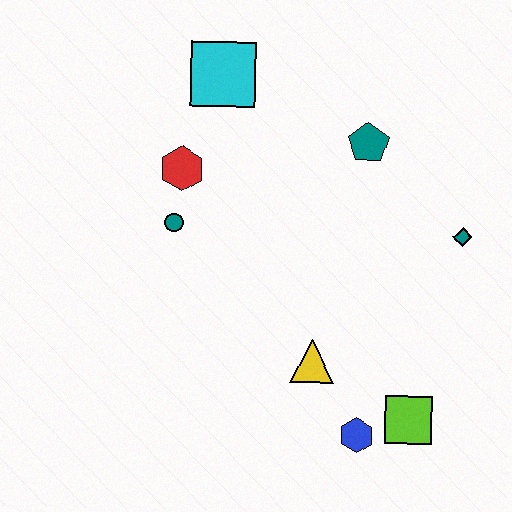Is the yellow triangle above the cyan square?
No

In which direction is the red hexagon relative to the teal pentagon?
The red hexagon is to the left of the teal pentagon.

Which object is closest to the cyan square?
The red hexagon is closest to the cyan square.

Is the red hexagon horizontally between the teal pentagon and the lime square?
No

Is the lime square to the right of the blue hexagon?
Yes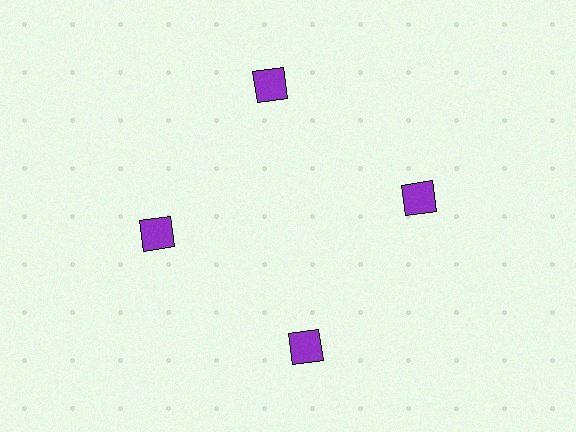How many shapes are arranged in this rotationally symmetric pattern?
There are 4 shapes, arranged in 4 groups of 1.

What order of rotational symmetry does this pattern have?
This pattern has 4-fold rotational symmetry.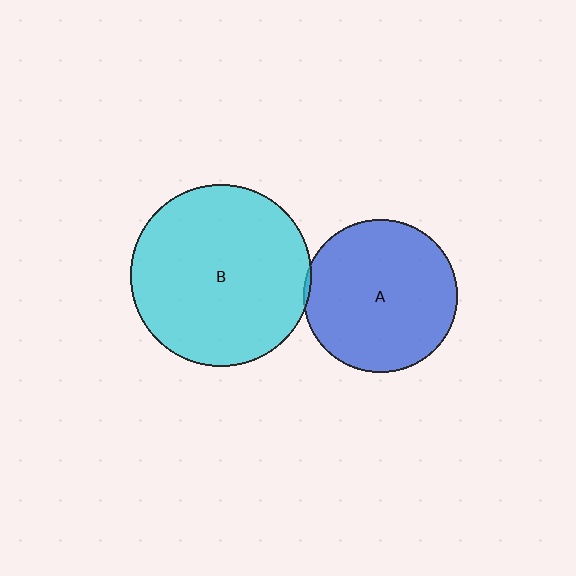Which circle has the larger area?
Circle B (cyan).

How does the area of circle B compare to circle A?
Approximately 1.4 times.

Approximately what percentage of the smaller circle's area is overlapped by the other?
Approximately 5%.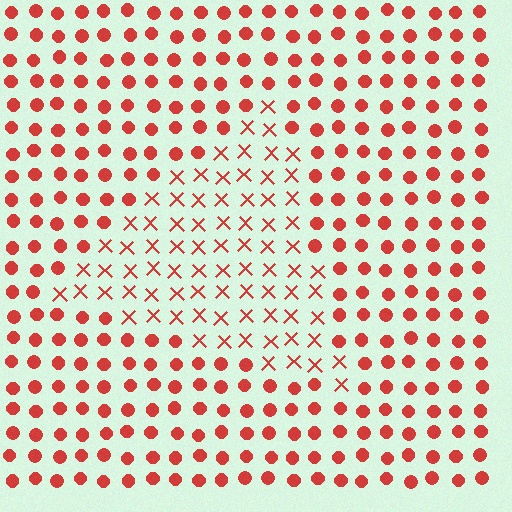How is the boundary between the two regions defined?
The boundary is defined by a change in element shape: X marks inside vs. circles outside. All elements share the same color and spacing.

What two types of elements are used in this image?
The image uses X marks inside the triangle region and circles outside it.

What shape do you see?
I see a triangle.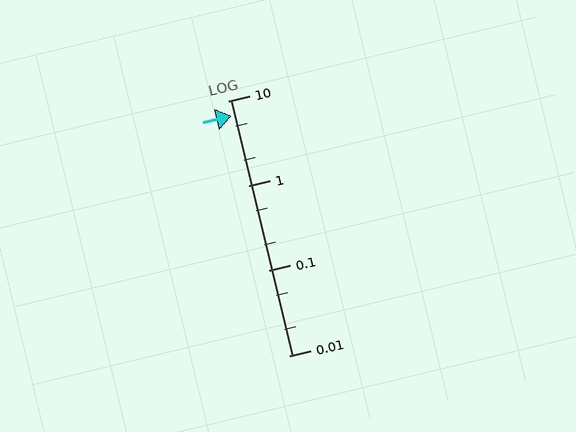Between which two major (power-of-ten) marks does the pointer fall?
The pointer is between 1 and 10.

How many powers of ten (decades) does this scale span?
The scale spans 3 decades, from 0.01 to 10.